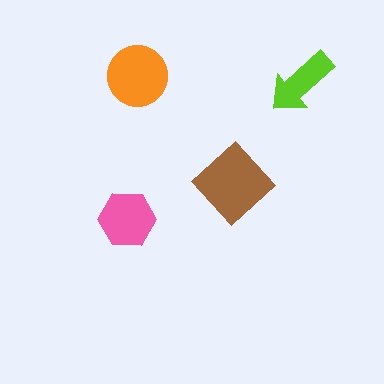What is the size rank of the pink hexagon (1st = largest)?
3rd.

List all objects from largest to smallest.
The brown diamond, the orange circle, the pink hexagon, the lime arrow.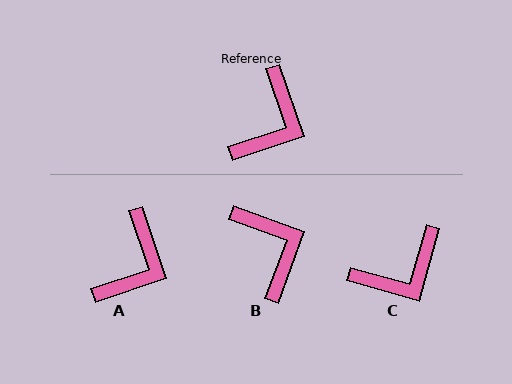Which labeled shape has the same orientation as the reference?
A.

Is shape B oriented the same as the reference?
No, it is off by about 51 degrees.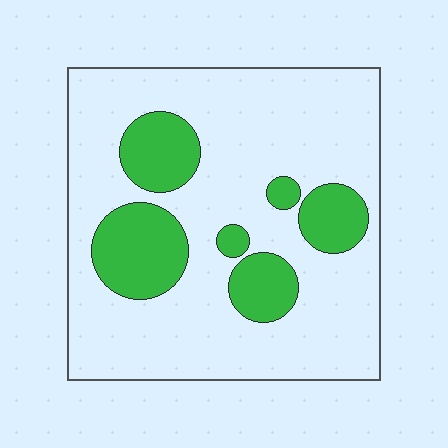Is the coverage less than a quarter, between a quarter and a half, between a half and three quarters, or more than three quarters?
Less than a quarter.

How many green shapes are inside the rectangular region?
6.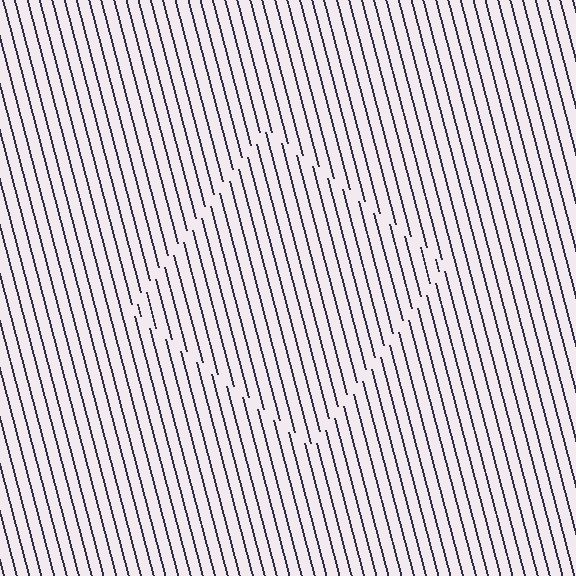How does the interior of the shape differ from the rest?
The interior of the shape contains the same grating, shifted by half a period — the contour is defined by the phase discontinuity where line-ends from the inner and outer gratings abut.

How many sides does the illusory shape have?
4 sides — the line-ends trace a square.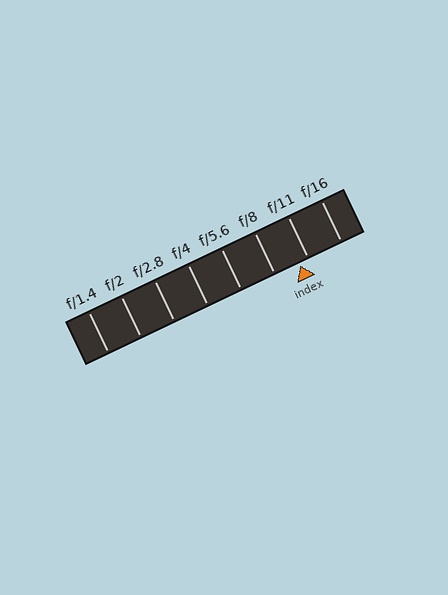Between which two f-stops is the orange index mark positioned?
The index mark is between f/8 and f/11.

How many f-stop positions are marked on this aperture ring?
There are 8 f-stop positions marked.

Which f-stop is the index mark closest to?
The index mark is closest to f/11.